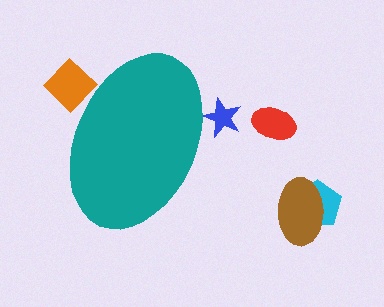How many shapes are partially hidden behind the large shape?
2 shapes are partially hidden.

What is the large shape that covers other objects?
A teal ellipse.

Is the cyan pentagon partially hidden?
No, the cyan pentagon is fully visible.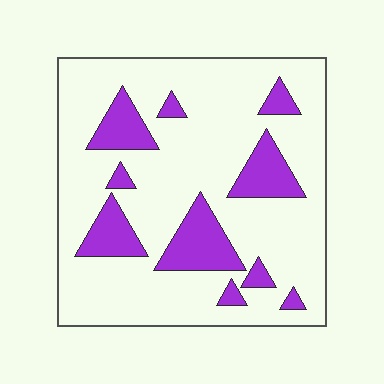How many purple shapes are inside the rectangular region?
10.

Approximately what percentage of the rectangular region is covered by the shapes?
Approximately 20%.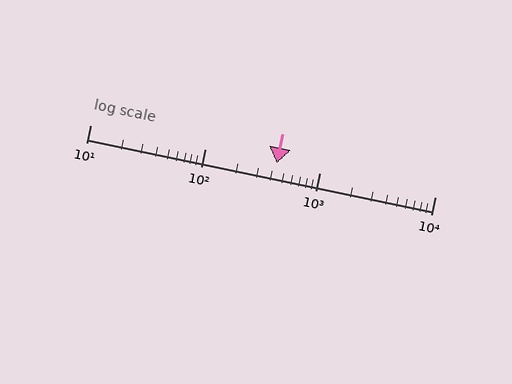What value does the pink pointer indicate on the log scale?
The pointer indicates approximately 420.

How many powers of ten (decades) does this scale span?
The scale spans 3 decades, from 10 to 10000.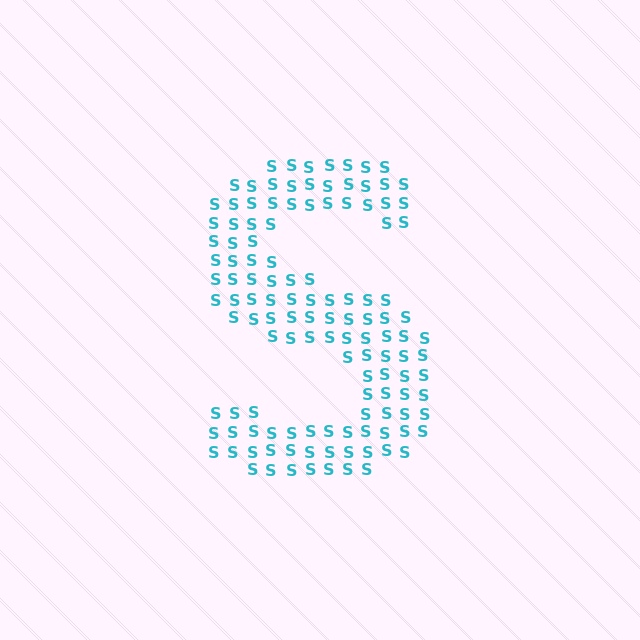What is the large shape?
The large shape is the letter S.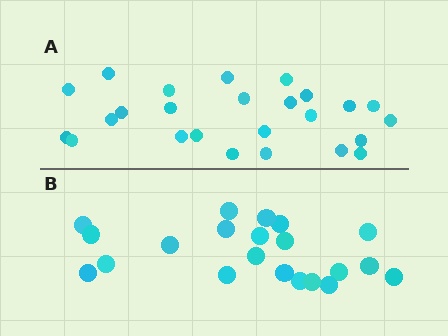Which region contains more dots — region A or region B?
Region A (the top region) has more dots.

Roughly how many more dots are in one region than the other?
Region A has about 4 more dots than region B.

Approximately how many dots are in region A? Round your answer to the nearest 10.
About 20 dots. (The exact count is 25, which rounds to 20.)